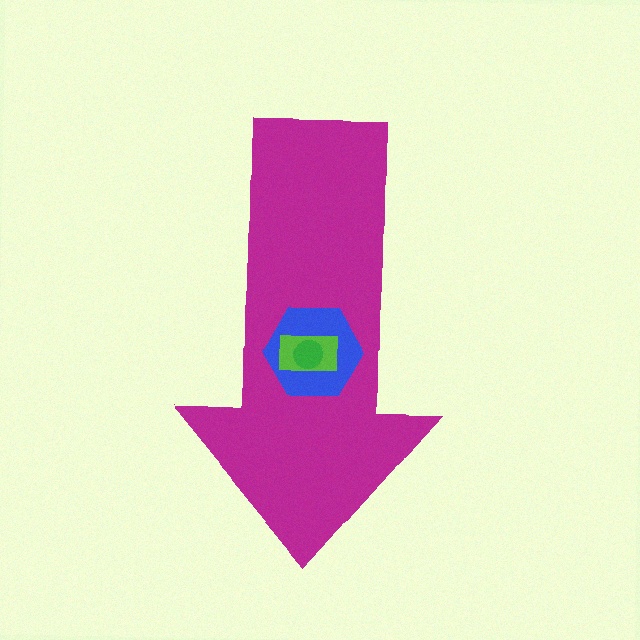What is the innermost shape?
The green circle.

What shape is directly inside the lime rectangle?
The green circle.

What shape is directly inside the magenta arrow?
The blue hexagon.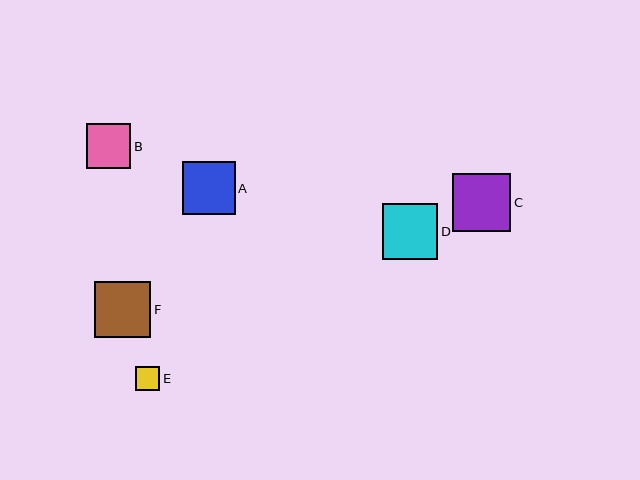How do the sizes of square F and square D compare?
Square F and square D are approximately the same size.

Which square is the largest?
Square C is the largest with a size of approximately 58 pixels.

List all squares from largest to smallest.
From largest to smallest: C, F, D, A, B, E.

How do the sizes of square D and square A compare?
Square D and square A are approximately the same size.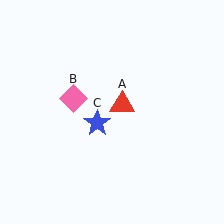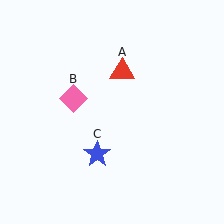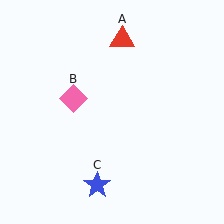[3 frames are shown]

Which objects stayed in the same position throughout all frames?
Pink diamond (object B) remained stationary.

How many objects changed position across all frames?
2 objects changed position: red triangle (object A), blue star (object C).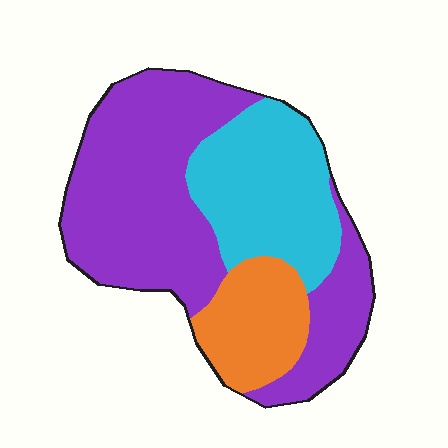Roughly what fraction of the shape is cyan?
Cyan takes up between a quarter and a half of the shape.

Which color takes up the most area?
Purple, at roughly 55%.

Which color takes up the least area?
Orange, at roughly 15%.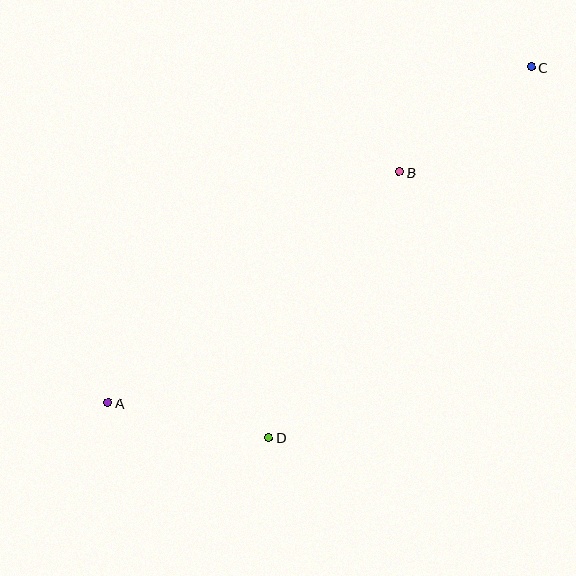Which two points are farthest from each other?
Points A and C are farthest from each other.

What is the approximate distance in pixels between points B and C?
The distance between B and C is approximately 168 pixels.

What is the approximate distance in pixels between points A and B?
The distance between A and B is approximately 372 pixels.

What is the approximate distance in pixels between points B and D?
The distance between B and D is approximately 296 pixels.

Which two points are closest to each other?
Points A and D are closest to each other.